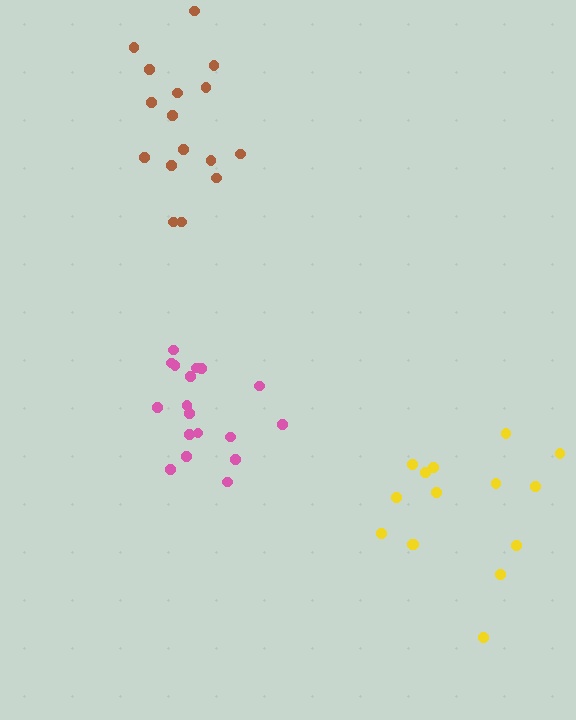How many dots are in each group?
Group 1: 16 dots, Group 2: 18 dots, Group 3: 15 dots (49 total).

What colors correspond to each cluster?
The clusters are colored: brown, pink, yellow.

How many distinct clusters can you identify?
There are 3 distinct clusters.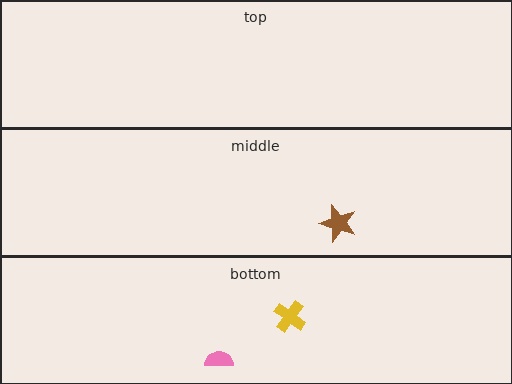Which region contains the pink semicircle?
The bottom region.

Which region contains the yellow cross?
The bottom region.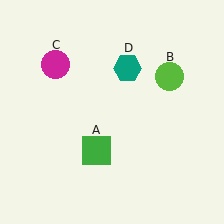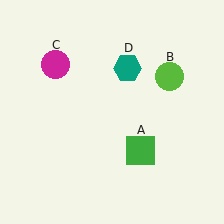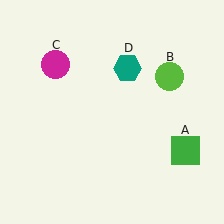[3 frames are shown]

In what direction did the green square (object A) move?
The green square (object A) moved right.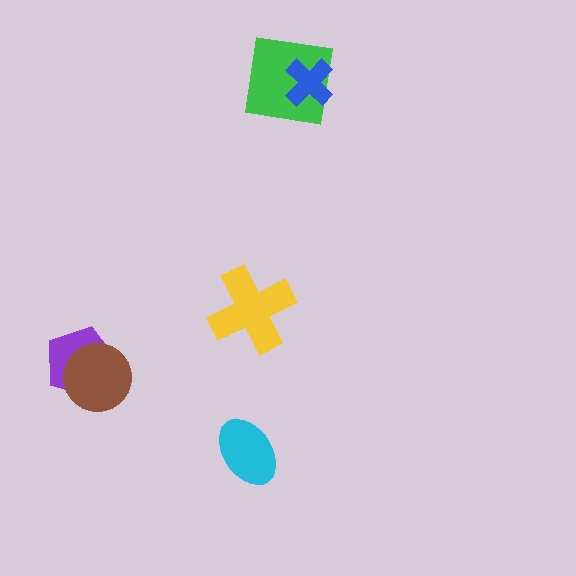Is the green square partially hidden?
Yes, it is partially covered by another shape.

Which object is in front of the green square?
The blue cross is in front of the green square.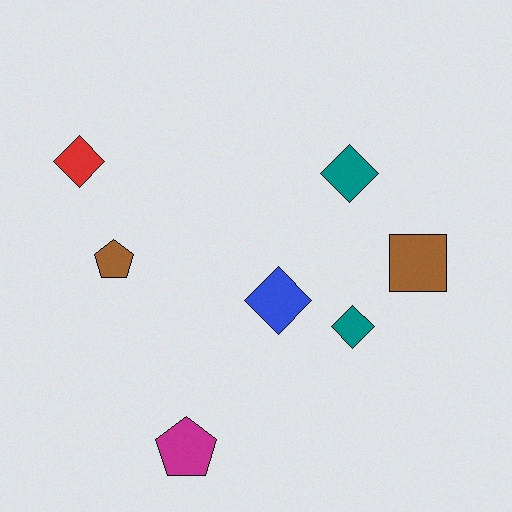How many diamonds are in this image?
There are 4 diamonds.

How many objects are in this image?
There are 7 objects.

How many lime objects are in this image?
There are no lime objects.